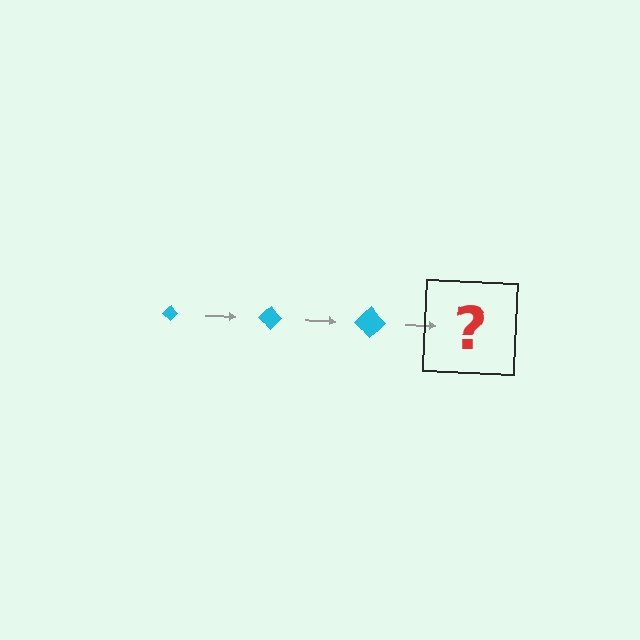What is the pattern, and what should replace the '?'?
The pattern is that the diamond gets progressively larger each step. The '?' should be a cyan diamond, larger than the previous one.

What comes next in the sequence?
The next element should be a cyan diamond, larger than the previous one.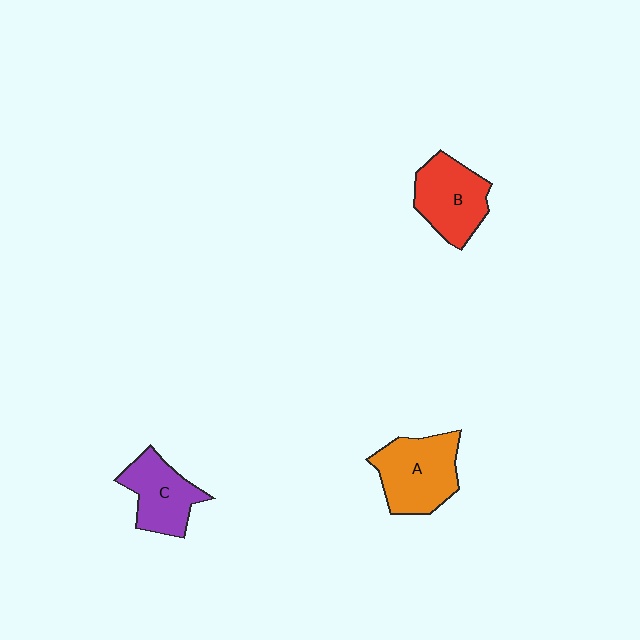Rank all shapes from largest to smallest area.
From largest to smallest: A (orange), B (red), C (purple).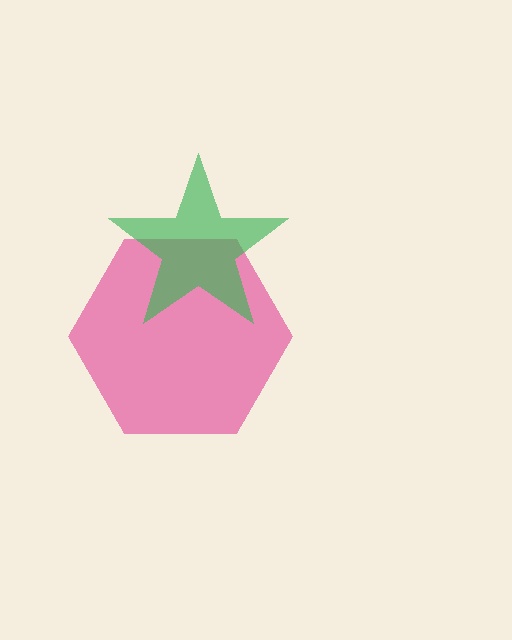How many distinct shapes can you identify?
There are 2 distinct shapes: a pink hexagon, a green star.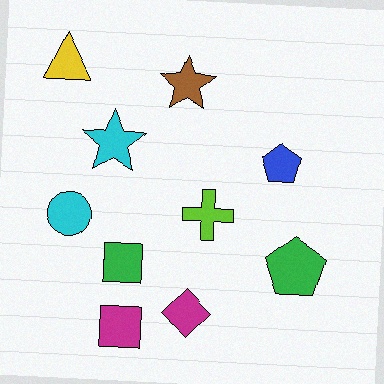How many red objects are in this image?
There are no red objects.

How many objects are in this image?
There are 10 objects.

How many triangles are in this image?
There is 1 triangle.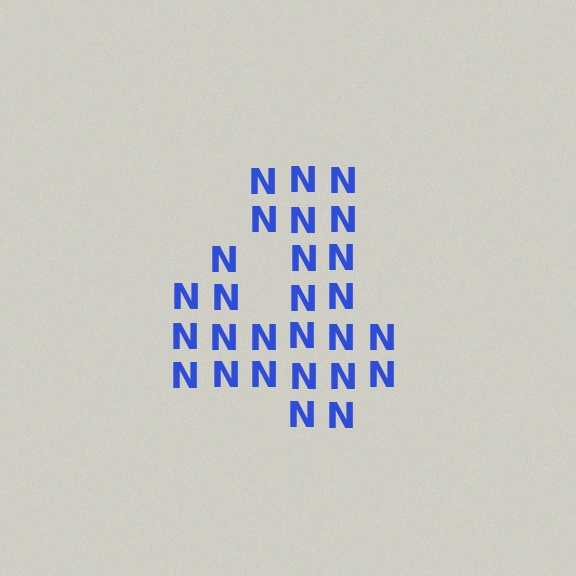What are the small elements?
The small elements are letter N's.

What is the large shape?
The large shape is the digit 4.